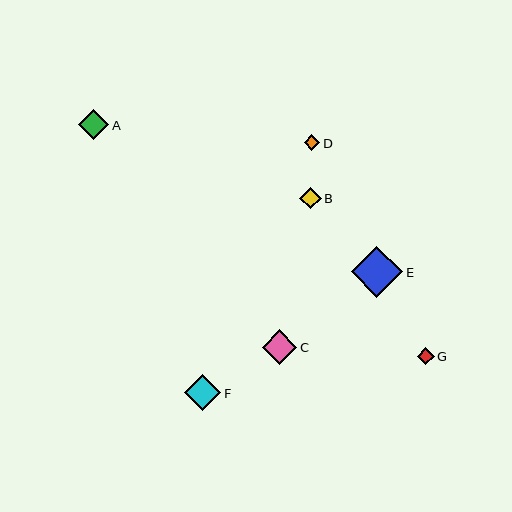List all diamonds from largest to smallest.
From largest to smallest: E, F, C, A, B, G, D.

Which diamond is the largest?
Diamond E is the largest with a size of approximately 52 pixels.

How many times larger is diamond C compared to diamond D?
Diamond C is approximately 2.2 times the size of diamond D.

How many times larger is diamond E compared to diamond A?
Diamond E is approximately 1.7 times the size of diamond A.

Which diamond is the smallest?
Diamond D is the smallest with a size of approximately 16 pixels.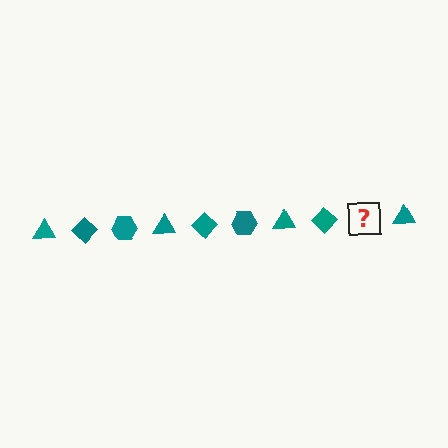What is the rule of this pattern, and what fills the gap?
The rule is that the pattern cycles through triangle, diamond, hexagon shapes in teal. The gap should be filled with a teal hexagon.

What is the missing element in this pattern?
The missing element is a teal hexagon.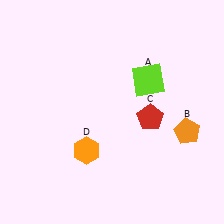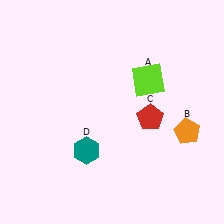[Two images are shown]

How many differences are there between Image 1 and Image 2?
There is 1 difference between the two images.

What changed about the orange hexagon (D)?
In Image 1, D is orange. In Image 2, it changed to teal.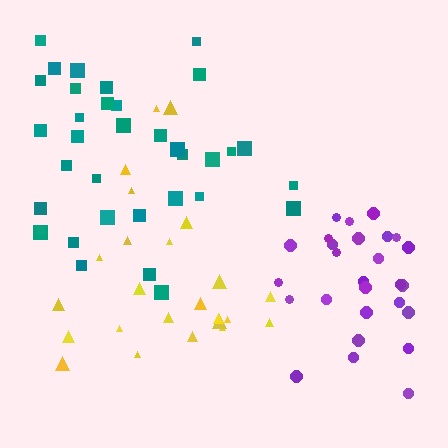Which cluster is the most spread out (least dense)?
Yellow.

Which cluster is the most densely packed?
Purple.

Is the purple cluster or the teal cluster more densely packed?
Purple.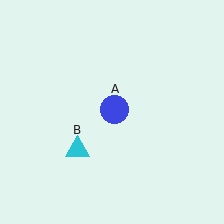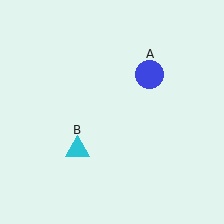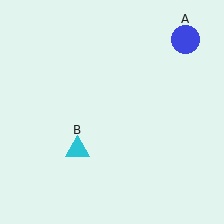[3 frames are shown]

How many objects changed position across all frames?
1 object changed position: blue circle (object A).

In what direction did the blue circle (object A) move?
The blue circle (object A) moved up and to the right.